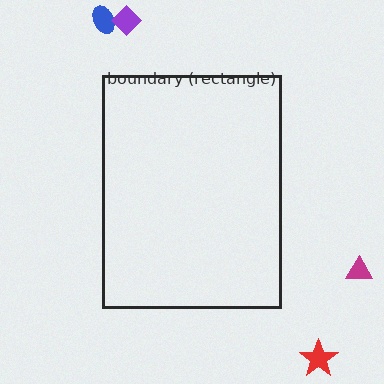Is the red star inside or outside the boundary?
Outside.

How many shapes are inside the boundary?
0 inside, 4 outside.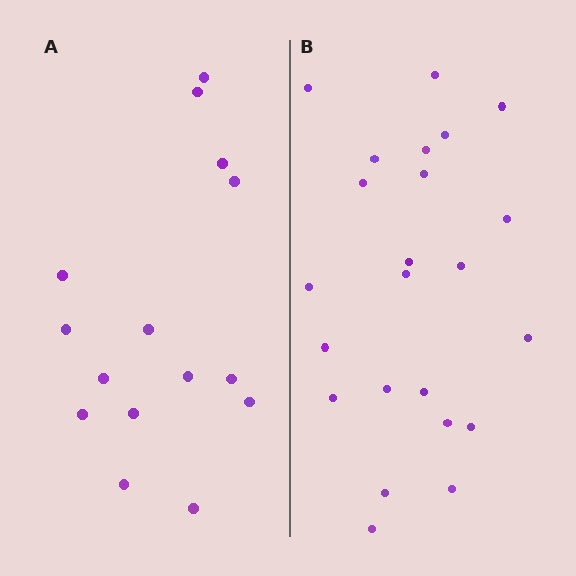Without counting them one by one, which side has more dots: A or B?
Region B (the right region) has more dots.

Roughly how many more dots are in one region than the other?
Region B has roughly 8 or so more dots than region A.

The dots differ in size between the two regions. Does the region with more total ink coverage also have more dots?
No. Region A has more total ink coverage because its dots are larger, but region B actually contains more individual dots. Total area can be misleading — the number of items is what matters here.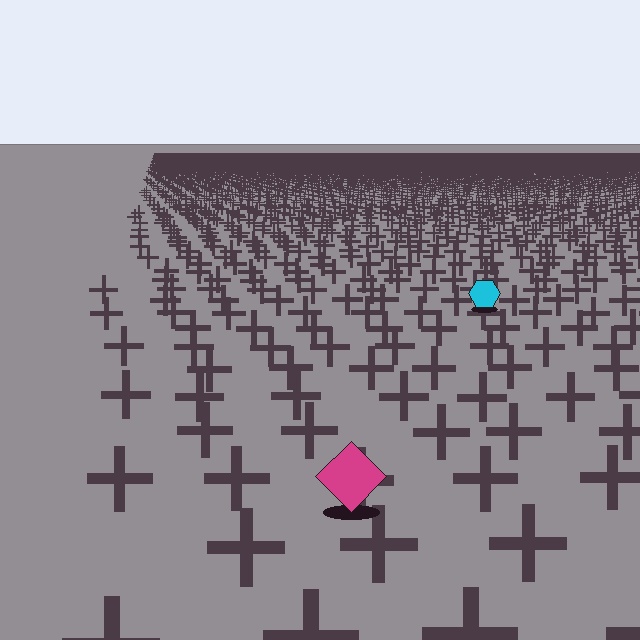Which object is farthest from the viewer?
The cyan hexagon is farthest from the viewer. It appears smaller and the ground texture around it is denser.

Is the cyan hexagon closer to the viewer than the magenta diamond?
No. The magenta diamond is closer — you can tell from the texture gradient: the ground texture is coarser near it.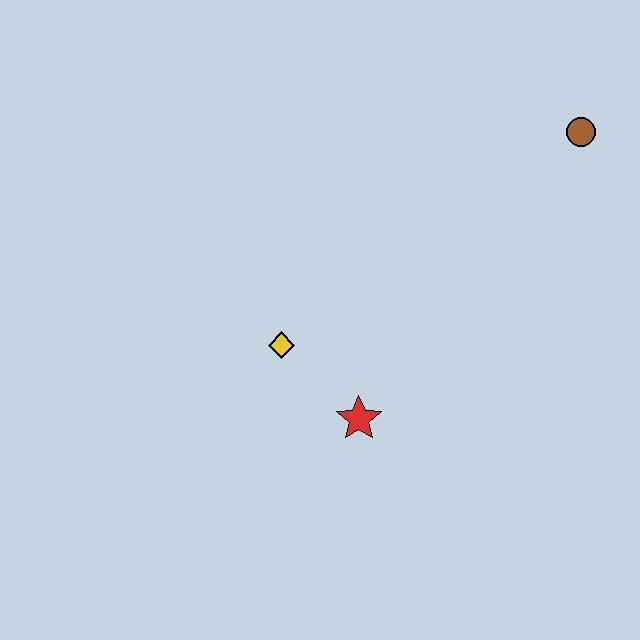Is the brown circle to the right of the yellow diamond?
Yes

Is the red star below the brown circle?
Yes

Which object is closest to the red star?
The yellow diamond is closest to the red star.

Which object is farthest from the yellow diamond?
The brown circle is farthest from the yellow diamond.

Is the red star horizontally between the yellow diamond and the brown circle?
Yes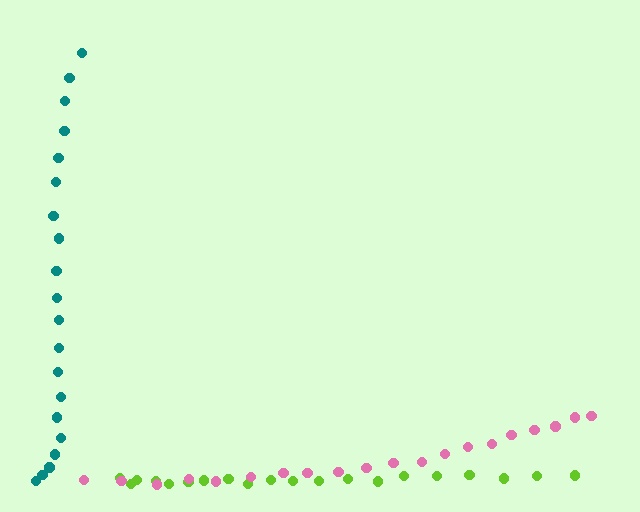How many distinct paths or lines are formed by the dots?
There are 3 distinct paths.